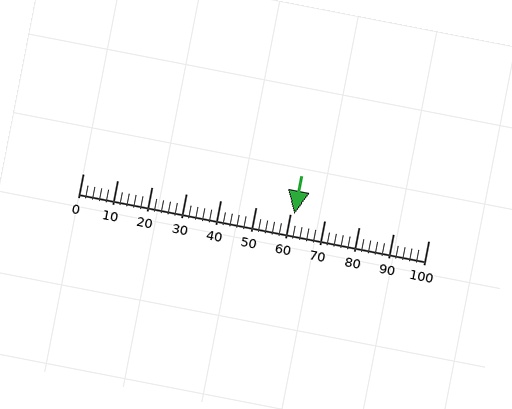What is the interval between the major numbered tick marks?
The major tick marks are spaced 10 units apart.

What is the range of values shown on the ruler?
The ruler shows values from 0 to 100.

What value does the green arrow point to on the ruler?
The green arrow points to approximately 61.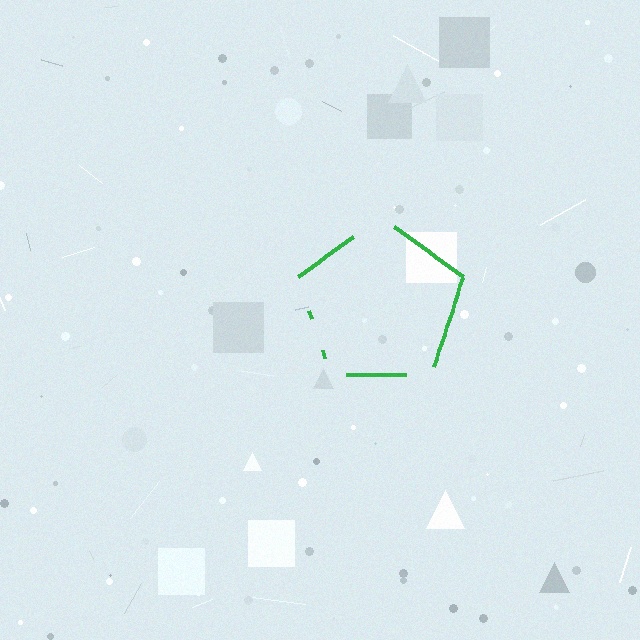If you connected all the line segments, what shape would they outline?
They would outline a pentagon.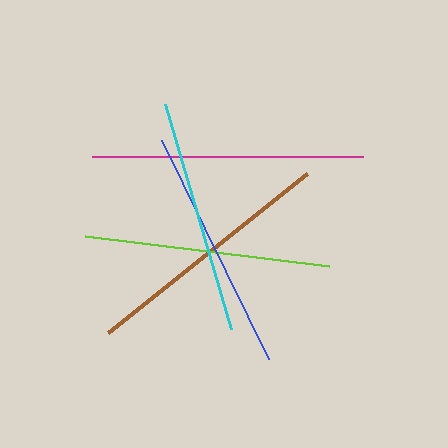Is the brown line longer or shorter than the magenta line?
The magenta line is longer than the brown line.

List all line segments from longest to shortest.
From longest to shortest: magenta, brown, lime, blue, cyan.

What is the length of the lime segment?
The lime segment is approximately 247 pixels long.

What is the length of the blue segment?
The blue segment is approximately 244 pixels long.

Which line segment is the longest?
The magenta line is the longest at approximately 270 pixels.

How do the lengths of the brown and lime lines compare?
The brown and lime lines are approximately the same length.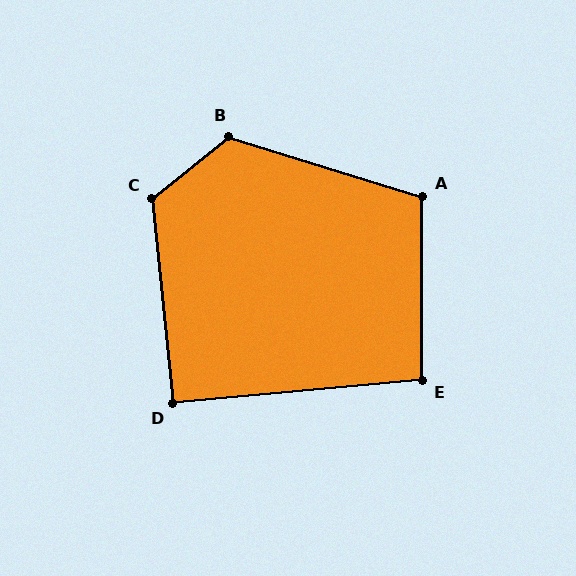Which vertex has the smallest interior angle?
D, at approximately 91 degrees.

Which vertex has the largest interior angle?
B, at approximately 124 degrees.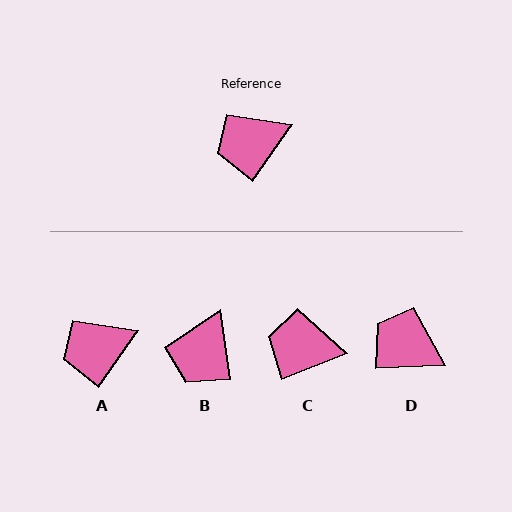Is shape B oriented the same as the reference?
No, it is off by about 43 degrees.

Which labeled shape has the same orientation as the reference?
A.